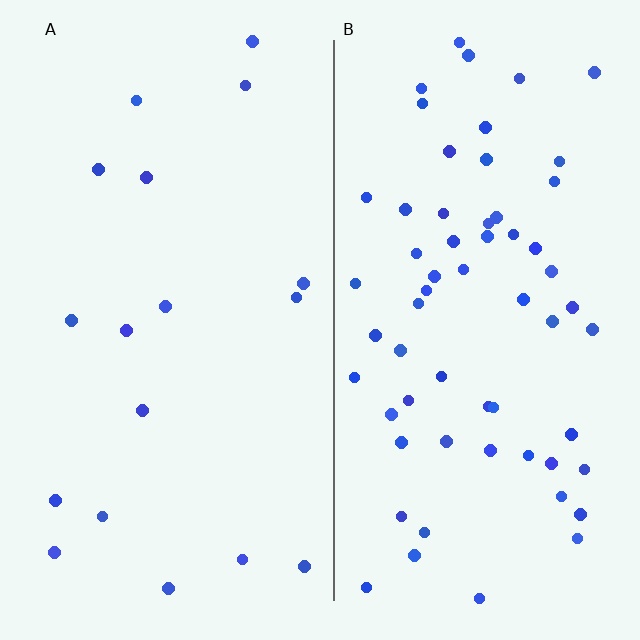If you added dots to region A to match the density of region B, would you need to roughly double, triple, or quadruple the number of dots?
Approximately triple.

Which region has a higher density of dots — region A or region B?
B (the right).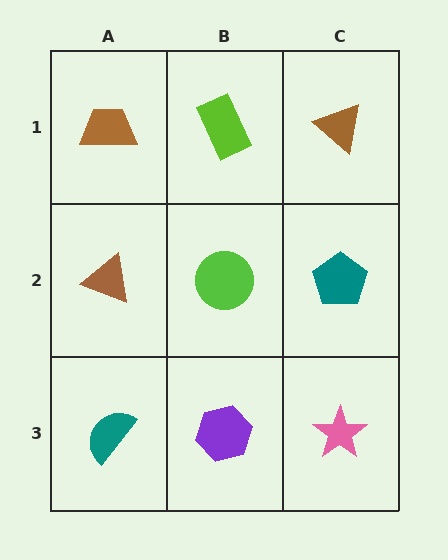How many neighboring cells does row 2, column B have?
4.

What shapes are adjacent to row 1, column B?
A lime circle (row 2, column B), a brown trapezoid (row 1, column A), a brown triangle (row 1, column C).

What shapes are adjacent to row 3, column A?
A brown triangle (row 2, column A), a purple hexagon (row 3, column B).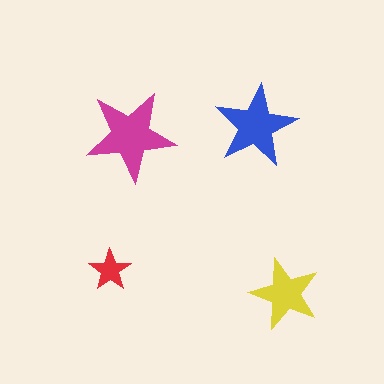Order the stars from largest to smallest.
the magenta one, the blue one, the yellow one, the red one.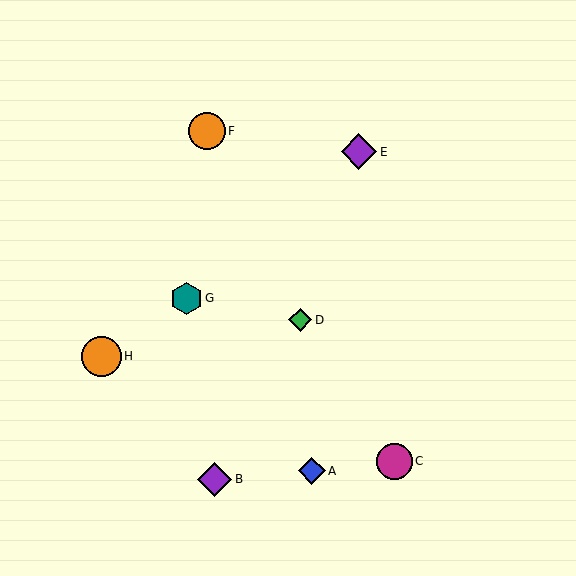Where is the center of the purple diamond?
The center of the purple diamond is at (214, 479).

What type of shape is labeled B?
Shape B is a purple diamond.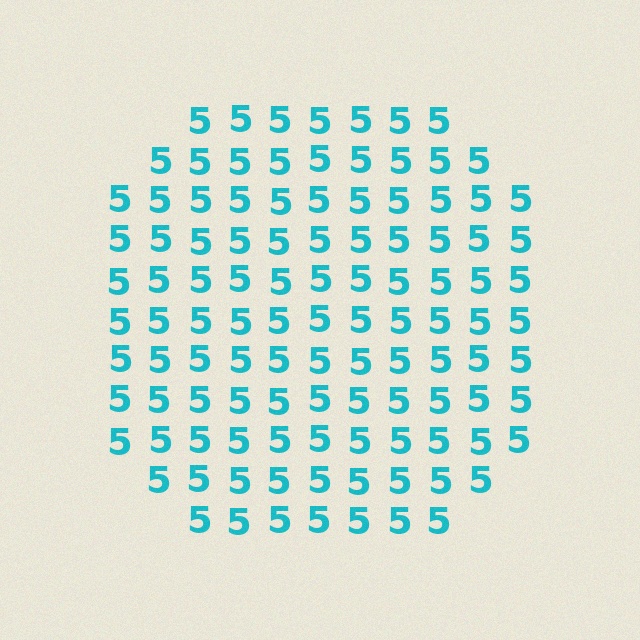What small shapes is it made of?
It is made of small digit 5's.